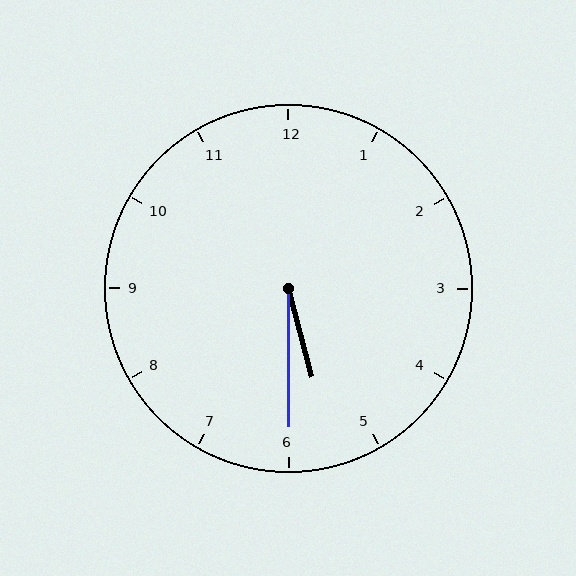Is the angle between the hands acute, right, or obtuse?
It is acute.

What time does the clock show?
5:30.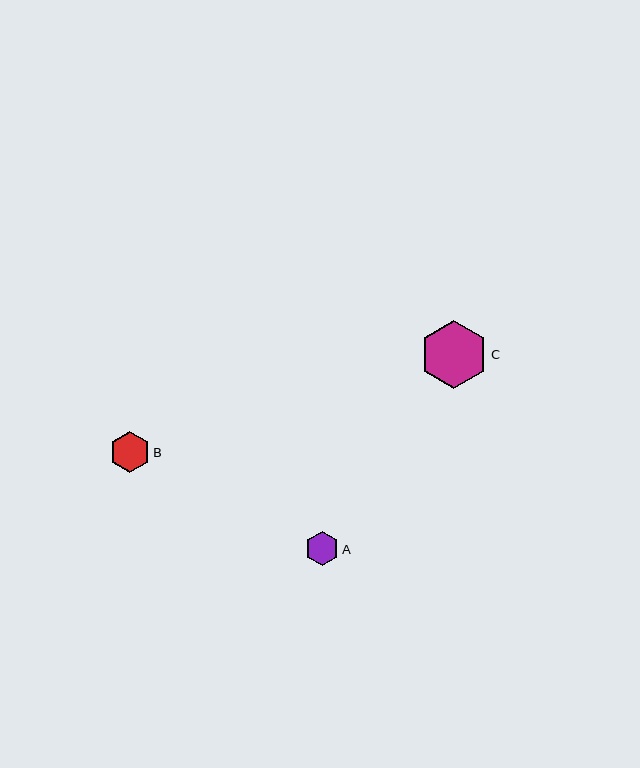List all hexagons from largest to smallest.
From largest to smallest: C, B, A.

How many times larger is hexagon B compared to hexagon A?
Hexagon B is approximately 1.2 times the size of hexagon A.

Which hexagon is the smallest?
Hexagon A is the smallest with a size of approximately 34 pixels.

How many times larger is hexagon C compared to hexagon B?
Hexagon C is approximately 1.7 times the size of hexagon B.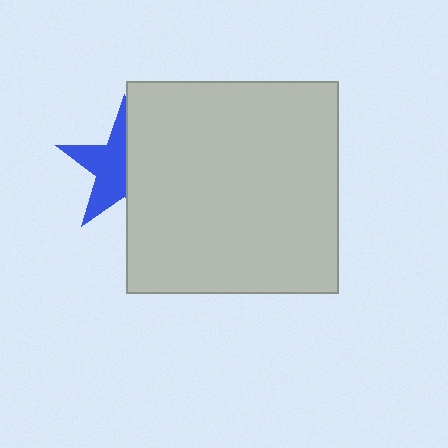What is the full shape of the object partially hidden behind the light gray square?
The partially hidden object is a blue star.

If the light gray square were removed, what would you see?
You would see the complete blue star.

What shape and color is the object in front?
The object in front is a light gray square.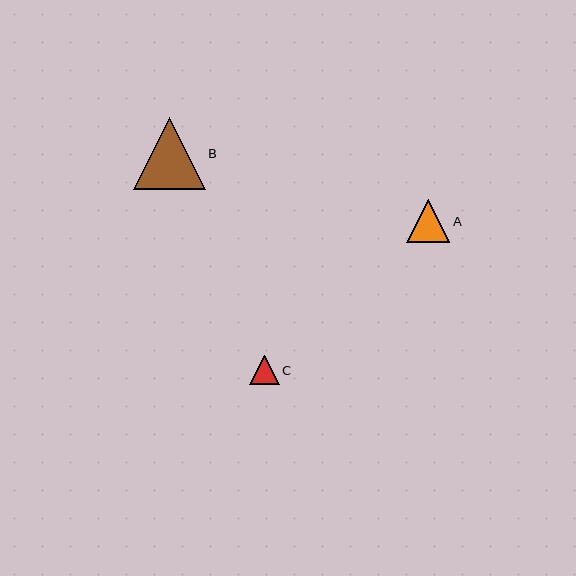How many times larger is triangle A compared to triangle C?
Triangle A is approximately 1.4 times the size of triangle C.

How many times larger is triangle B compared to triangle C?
Triangle B is approximately 2.4 times the size of triangle C.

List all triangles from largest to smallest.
From largest to smallest: B, A, C.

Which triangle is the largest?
Triangle B is the largest with a size of approximately 72 pixels.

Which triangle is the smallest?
Triangle C is the smallest with a size of approximately 30 pixels.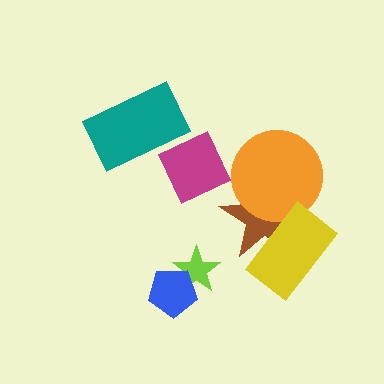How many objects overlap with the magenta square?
0 objects overlap with the magenta square.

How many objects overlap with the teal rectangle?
0 objects overlap with the teal rectangle.